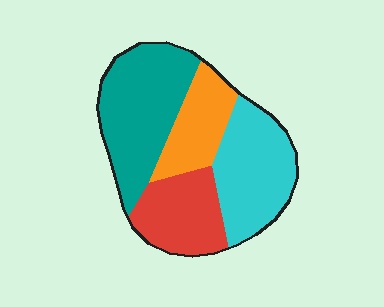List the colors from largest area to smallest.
From largest to smallest: teal, cyan, red, orange.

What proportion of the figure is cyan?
Cyan covers about 30% of the figure.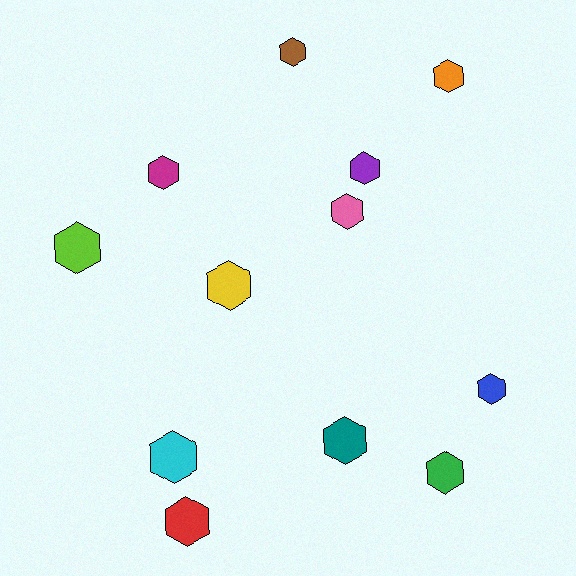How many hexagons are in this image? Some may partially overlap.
There are 12 hexagons.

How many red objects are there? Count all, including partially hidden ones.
There is 1 red object.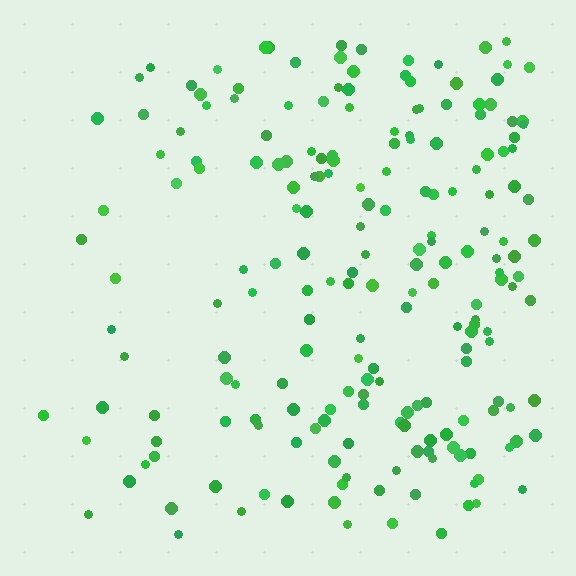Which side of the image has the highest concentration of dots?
The right.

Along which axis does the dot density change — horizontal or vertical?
Horizontal.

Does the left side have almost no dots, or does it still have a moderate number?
Still a moderate number, just noticeably fewer than the right.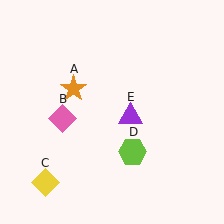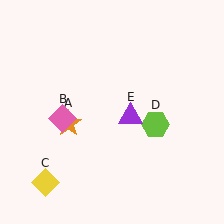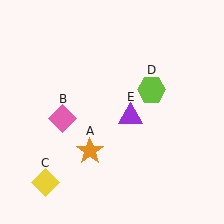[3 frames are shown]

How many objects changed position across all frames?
2 objects changed position: orange star (object A), lime hexagon (object D).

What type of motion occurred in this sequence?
The orange star (object A), lime hexagon (object D) rotated counterclockwise around the center of the scene.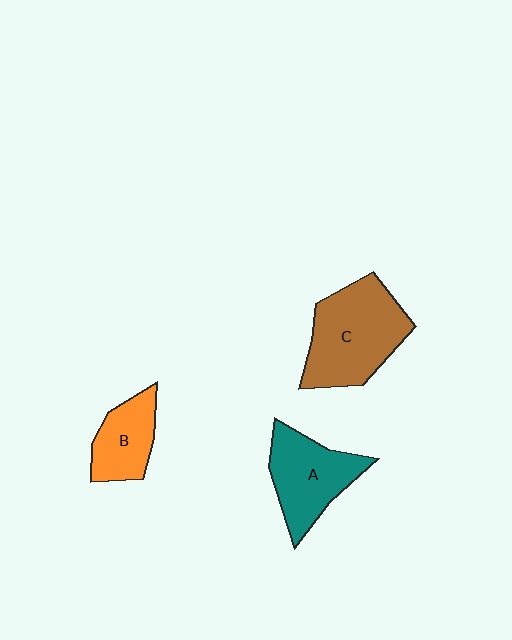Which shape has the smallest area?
Shape B (orange).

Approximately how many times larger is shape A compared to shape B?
Approximately 1.4 times.